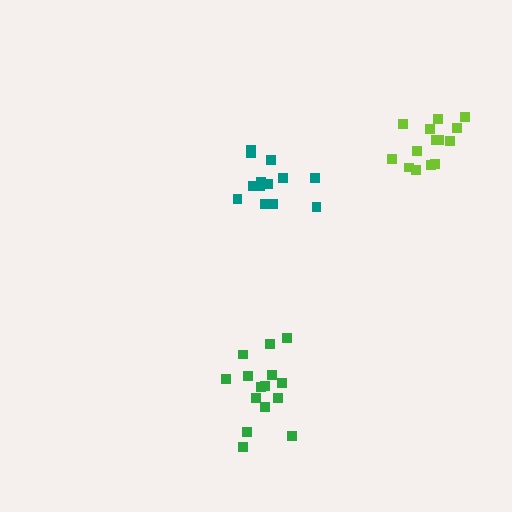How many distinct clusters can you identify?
There are 3 distinct clusters.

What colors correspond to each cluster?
The clusters are colored: teal, green, lime.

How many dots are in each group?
Group 1: 13 dots, Group 2: 15 dots, Group 3: 14 dots (42 total).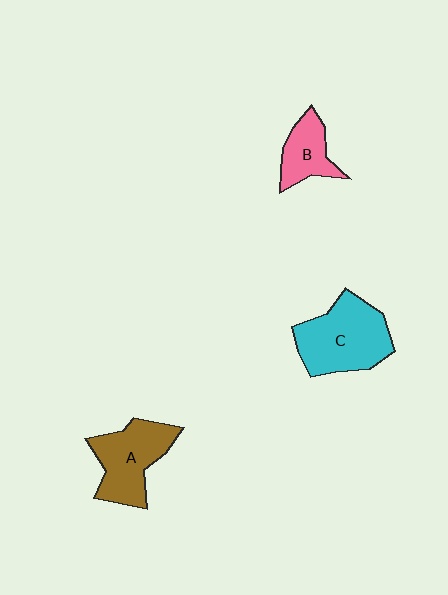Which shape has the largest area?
Shape C (cyan).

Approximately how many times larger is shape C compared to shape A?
Approximately 1.2 times.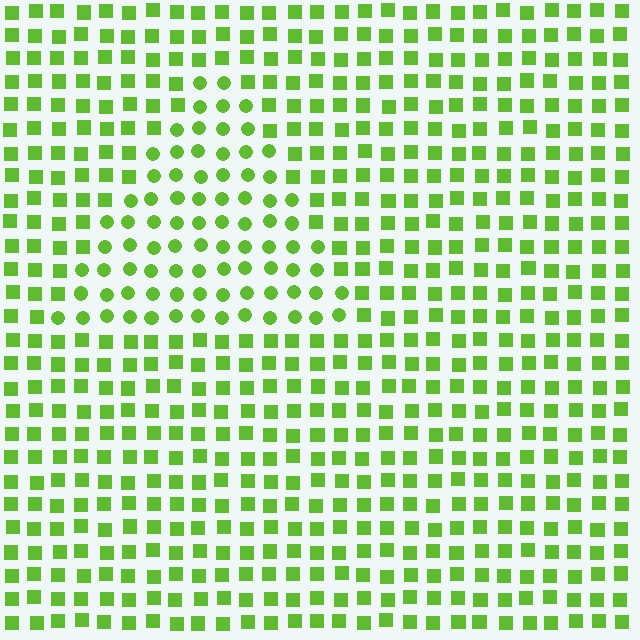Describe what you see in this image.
The image is filled with small lime elements arranged in a uniform grid. A triangle-shaped region contains circles, while the surrounding area contains squares. The boundary is defined purely by the change in element shape.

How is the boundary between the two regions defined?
The boundary is defined by a change in element shape: circles inside vs. squares outside. All elements share the same color and spacing.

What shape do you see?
I see a triangle.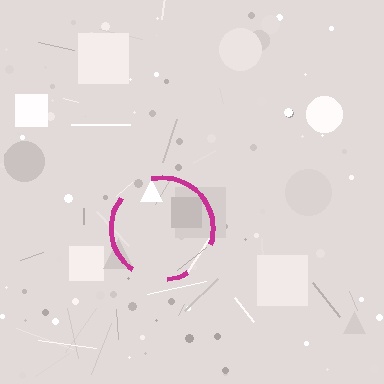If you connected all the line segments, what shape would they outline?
They would outline a circle.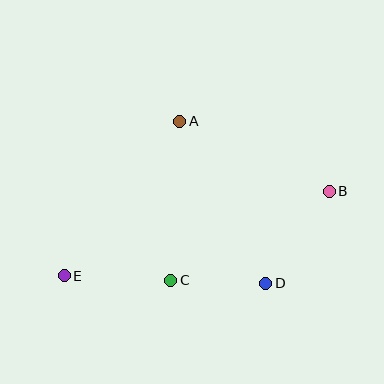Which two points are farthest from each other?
Points B and E are farthest from each other.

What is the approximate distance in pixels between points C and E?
The distance between C and E is approximately 107 pixels.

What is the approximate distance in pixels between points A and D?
The distance between A and D is approximately 183 pixels.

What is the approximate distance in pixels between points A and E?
The distance between A and E is approximately 193 pixels.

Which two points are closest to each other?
Points C and D are closest to each other.